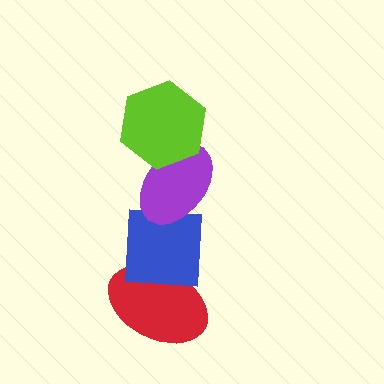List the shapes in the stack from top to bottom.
From top to bottom: the lime hexagon, the purple ellipse, the blue square, the red ellipse.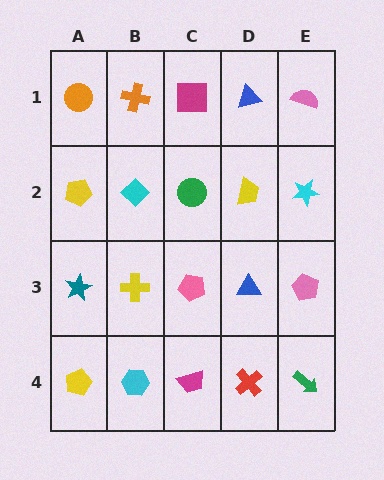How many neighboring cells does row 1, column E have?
2.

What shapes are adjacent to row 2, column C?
A magenta square (row 1, column C), a pink pentagon (row 3, column C), a cyan diamond (row 2, column B), a yellow trapezoid (row 2, column D).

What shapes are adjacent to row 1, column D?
A yellow trapezoid (row 2, column D), a magenta square (row 1, column C), a pink semicircle (row 1, column E).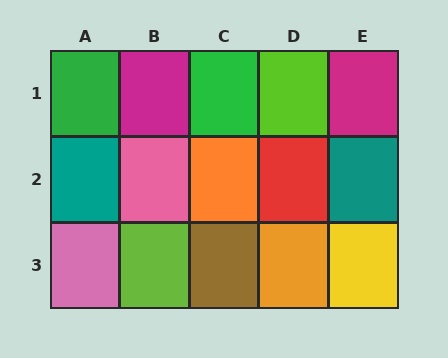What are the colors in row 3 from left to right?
Pink, lime, brown, orange, yellow.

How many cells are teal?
2 cells are teal.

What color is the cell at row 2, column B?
Pink.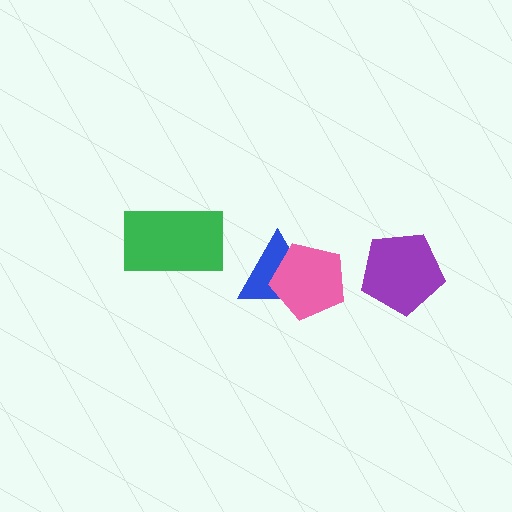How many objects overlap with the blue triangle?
1 object overlaps with the blue triangle.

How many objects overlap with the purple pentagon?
0 objects overlap with the purple pentagon.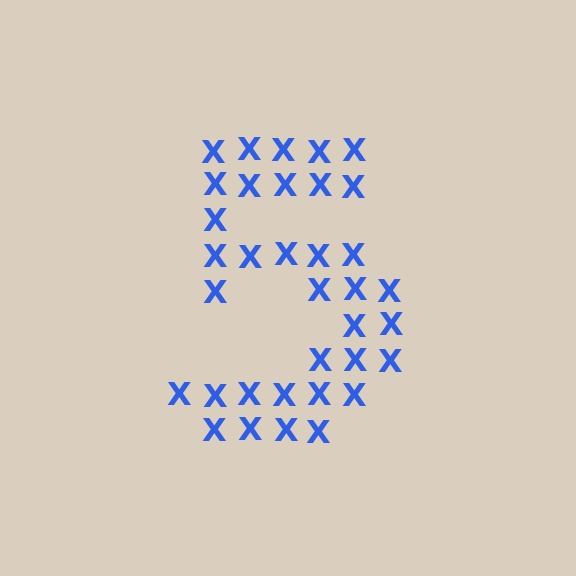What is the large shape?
The large shape is the digit 5.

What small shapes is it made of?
It is made of small letter X's.